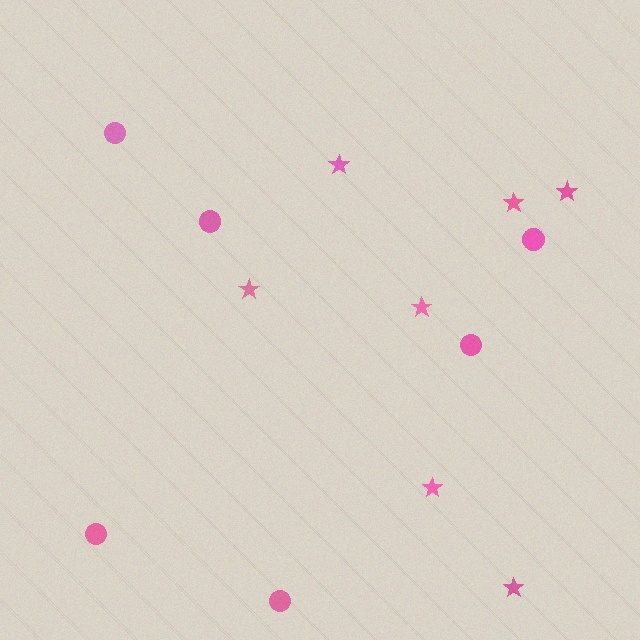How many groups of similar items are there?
There are 2 groups: one group of circles (6) and one group of stars (7).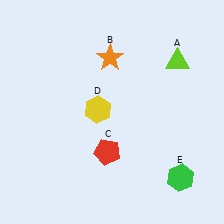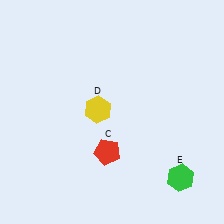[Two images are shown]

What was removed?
The orange star (B), the lime triangle (A) were removed in Image 2.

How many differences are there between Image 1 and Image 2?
There are 2 differences between the two images.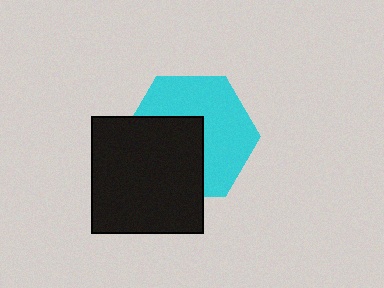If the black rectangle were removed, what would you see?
You would see the complete cyan hexagon.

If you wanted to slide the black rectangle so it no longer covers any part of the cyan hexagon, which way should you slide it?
Slide it toward the lower-left — that is the most direct way to separate the two shapes.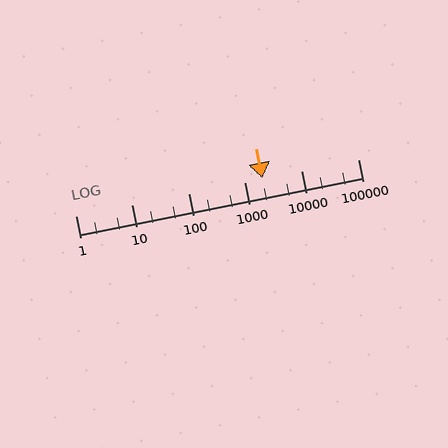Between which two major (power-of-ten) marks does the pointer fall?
The pointer is between 1000 and 10000.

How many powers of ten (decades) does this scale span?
The scale spans 5 decades, from 1 to 100000.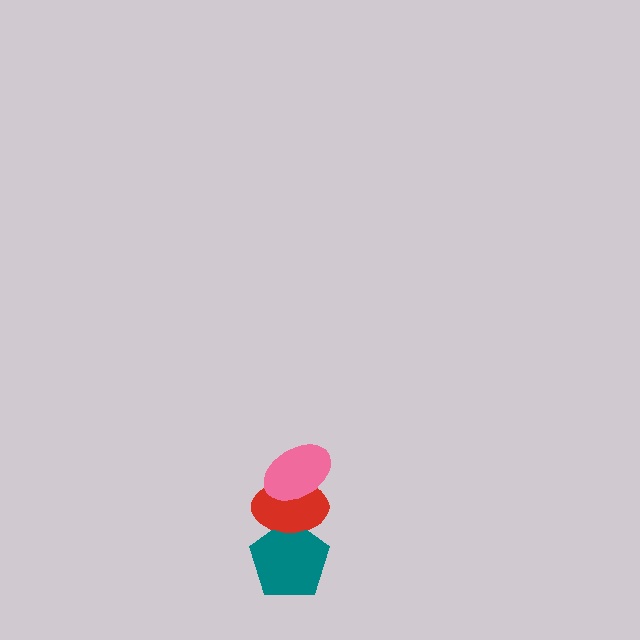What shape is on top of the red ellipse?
The pink ellipse is on top of the red ellipse.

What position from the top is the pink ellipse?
The pink ellipse is 1st from the top.